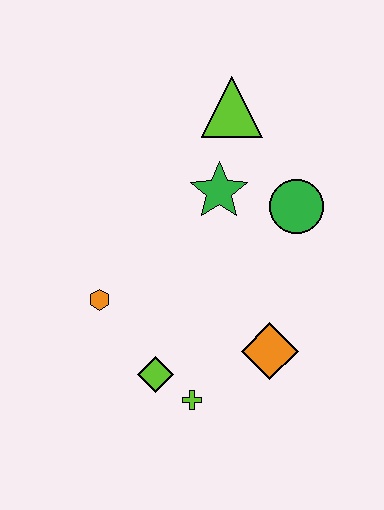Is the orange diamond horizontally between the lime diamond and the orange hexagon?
No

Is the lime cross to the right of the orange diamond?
No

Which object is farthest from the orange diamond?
The lime triangle is farthest from the orange diamond.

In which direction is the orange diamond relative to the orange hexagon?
The orange diamond is to the right of the orange hexagon.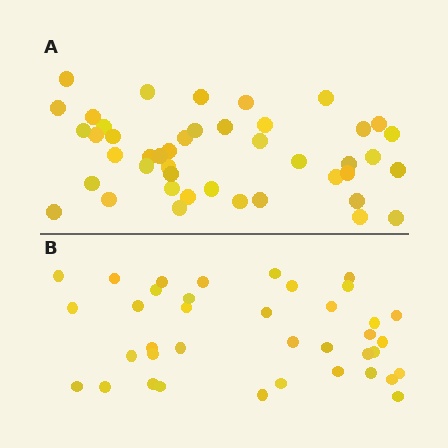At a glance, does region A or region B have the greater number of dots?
Region A (the top region) has more dots.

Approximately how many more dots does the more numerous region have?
Region A has about 6 more dots than region B.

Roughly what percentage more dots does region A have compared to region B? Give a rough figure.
About 15% more.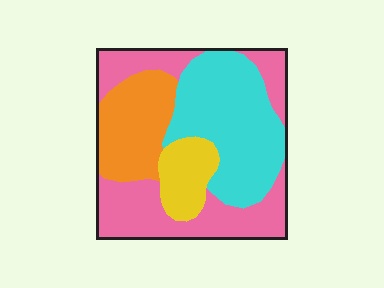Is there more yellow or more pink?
Pink.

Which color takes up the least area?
Yellow, at roughly 10%.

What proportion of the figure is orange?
Orange takes up between a sixth and a third of the figure.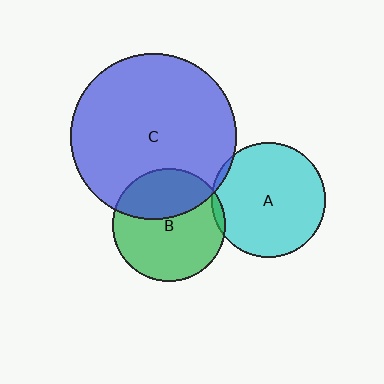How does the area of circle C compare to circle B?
Approximately 2.1 times.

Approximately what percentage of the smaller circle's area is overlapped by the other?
Approximately 5%.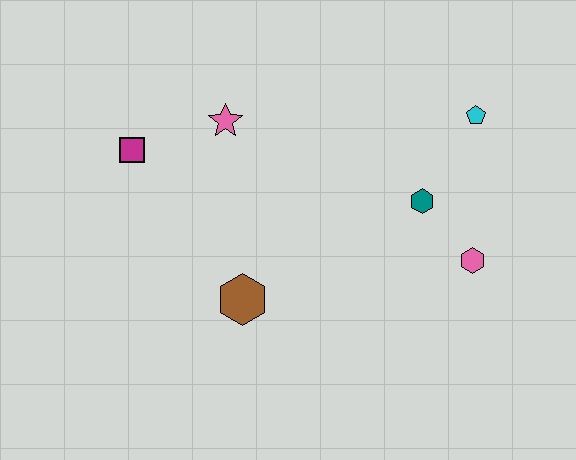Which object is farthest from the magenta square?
The pink hexagon is farthest from the magenta square.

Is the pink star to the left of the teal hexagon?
Yes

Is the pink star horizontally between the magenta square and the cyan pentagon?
Yes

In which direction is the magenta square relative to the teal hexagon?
The magenta square is to the left of the teal hexagon.